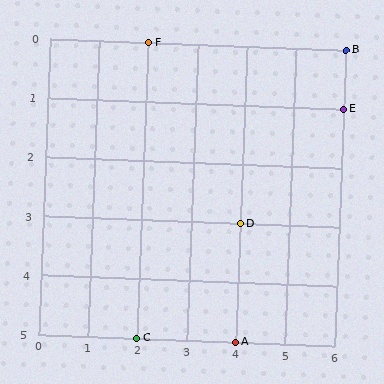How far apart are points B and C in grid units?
Points B and C are 4 columns and 5 rows apart (about 6.4 grid units diagonally).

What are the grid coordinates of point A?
Point A is at grid coordinates (4, 5).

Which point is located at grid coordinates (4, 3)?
Point D is at (4, 3).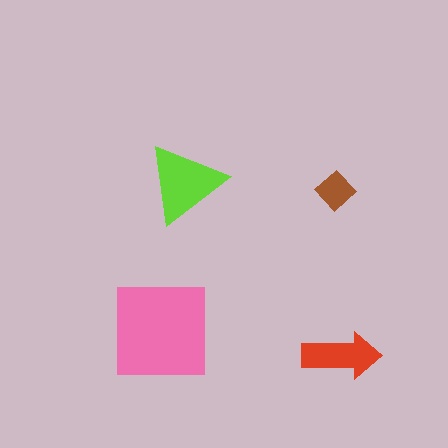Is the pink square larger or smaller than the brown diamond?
Larger.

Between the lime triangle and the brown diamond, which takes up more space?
The lime triangle.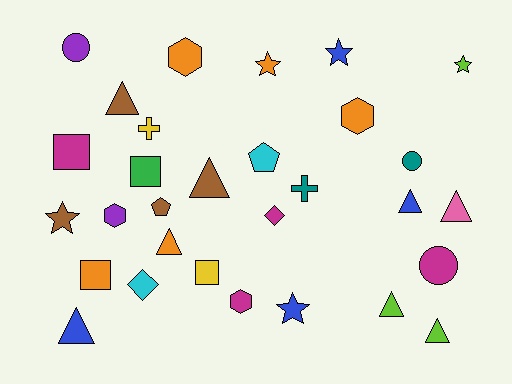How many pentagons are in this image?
There are 2 pentagons.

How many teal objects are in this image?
There are 2 teal objects.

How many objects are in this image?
There are 30 objects.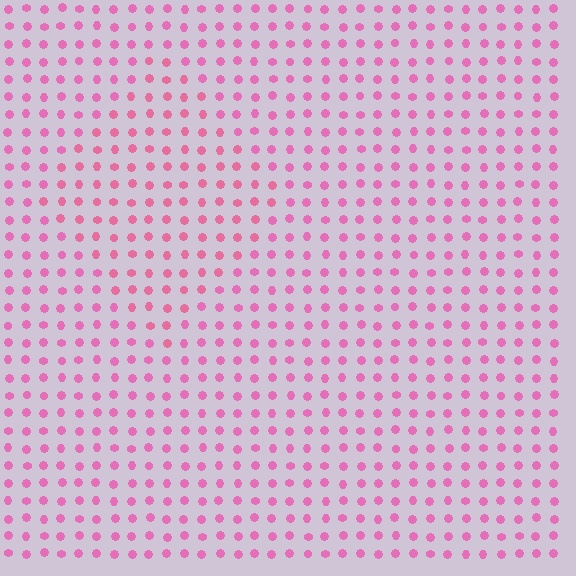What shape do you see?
I see a diamond.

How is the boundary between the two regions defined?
The boundary is defined purely by a slight shift in hue (about 13 degrees). Spacing, size, and orientation are identical on both sides.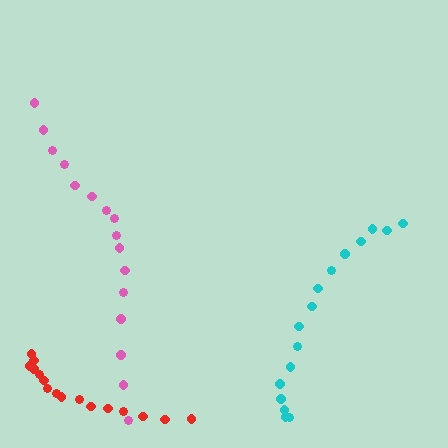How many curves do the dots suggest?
There are 3 distinct paths.